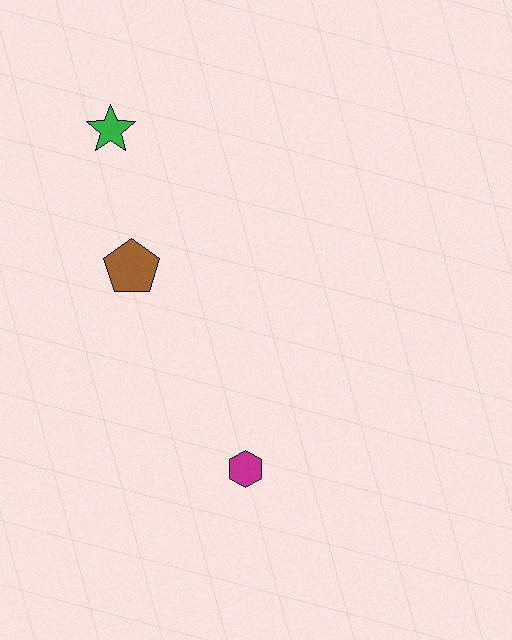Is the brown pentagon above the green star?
No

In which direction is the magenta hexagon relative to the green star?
The magenta hexagon is below the green star.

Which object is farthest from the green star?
The magenta hexagon is farthest from the green star.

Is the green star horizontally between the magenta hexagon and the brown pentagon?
No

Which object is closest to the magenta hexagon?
The brown pentagon is closest to the magenta hexagon.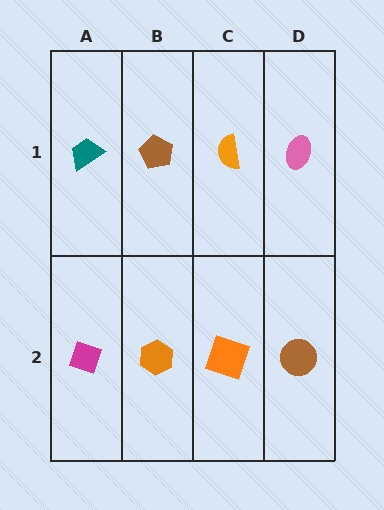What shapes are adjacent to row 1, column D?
A brown circle (row 2, column D), an orange semicircle (row 1, column C).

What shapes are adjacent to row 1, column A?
A magenta diamond (row 2, column A), a brown pentagon (row 1, column B).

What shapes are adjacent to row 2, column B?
A brown pentagon (row 1, column B), a magenta diamond (row 2, column A), an orange square (row 2, column C).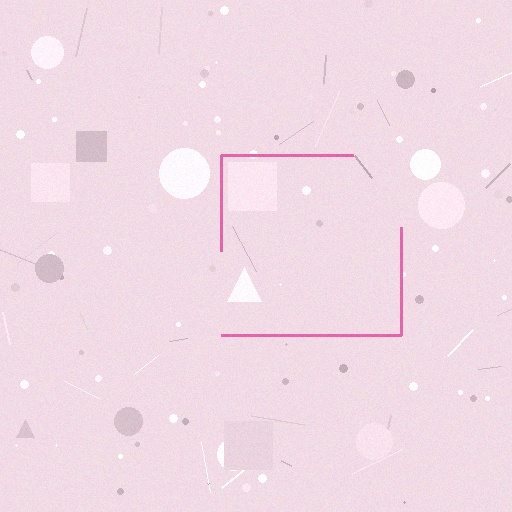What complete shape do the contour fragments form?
The contour fragments form a square.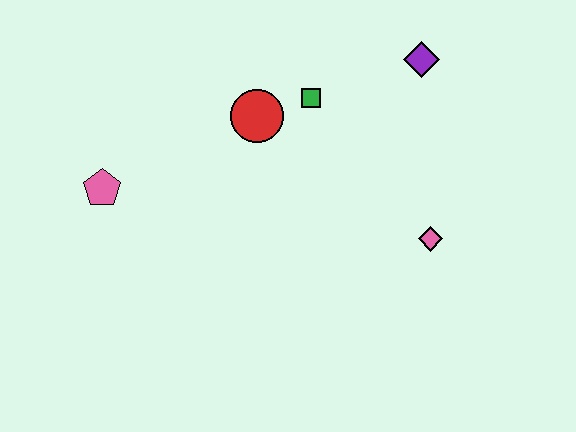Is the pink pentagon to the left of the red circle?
Yes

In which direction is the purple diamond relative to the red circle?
The purple diamond is to the right of the red circle.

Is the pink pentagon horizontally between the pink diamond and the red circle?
No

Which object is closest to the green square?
The red circle is closest to the green square.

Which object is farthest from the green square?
The pink pentagon is farthest from the green square.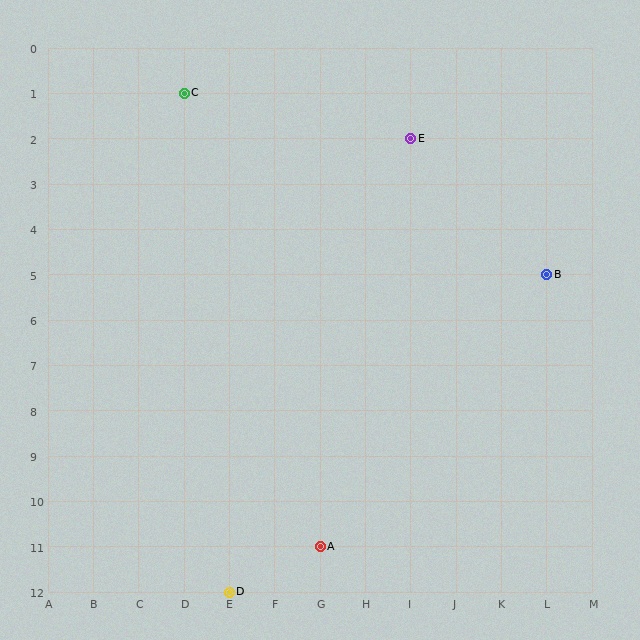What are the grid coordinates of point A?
Point A is at grid coordinates (G, 11).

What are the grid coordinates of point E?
Point E is at grid coordinates (I, 2).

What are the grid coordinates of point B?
Point B is at grid coordinates (L, 5).